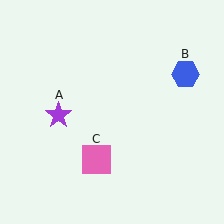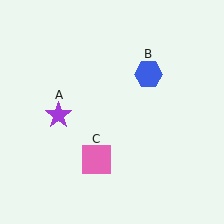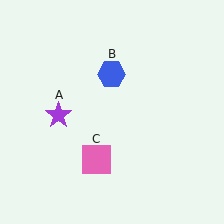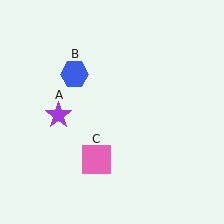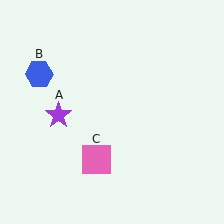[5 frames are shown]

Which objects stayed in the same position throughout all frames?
Purple star (object A) and pink square (object C) remained stationary.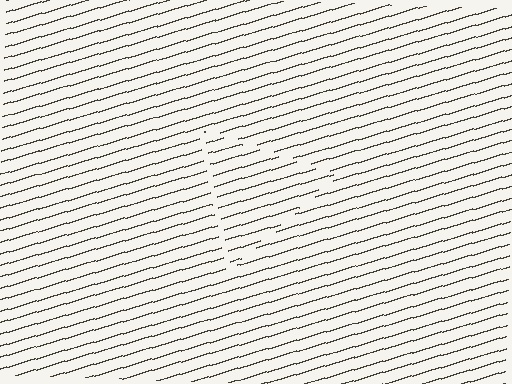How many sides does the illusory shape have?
3 sides — the line-ends trace a triangle.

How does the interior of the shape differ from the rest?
The interior of the shape contains the same grating, shifted by half a period — the contour is defined by the phase discontinuity where line-ends from the inner and outer gratings abut.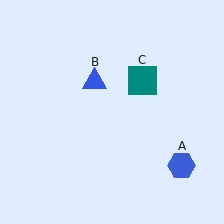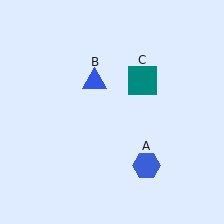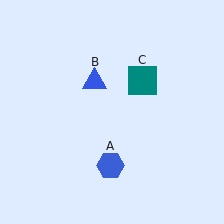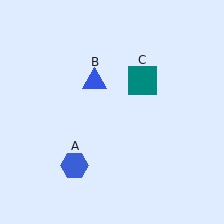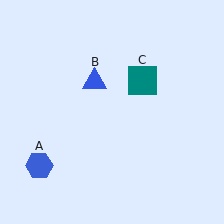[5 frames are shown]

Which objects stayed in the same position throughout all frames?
Blue triangle (object B) and teal square (object C) remained stationary.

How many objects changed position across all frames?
1 object changed position: blue hexagon (object A).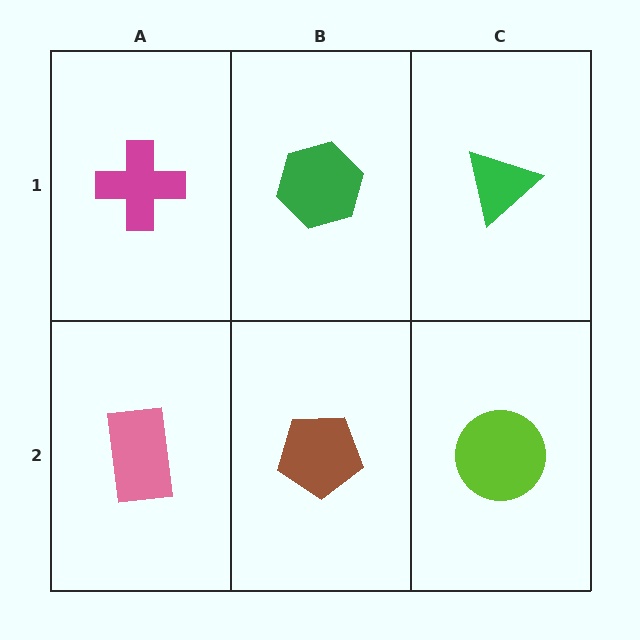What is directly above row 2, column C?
A green triangle.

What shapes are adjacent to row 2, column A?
A magenta cross (row 1, column A), a brown pentagon (row 2, column B).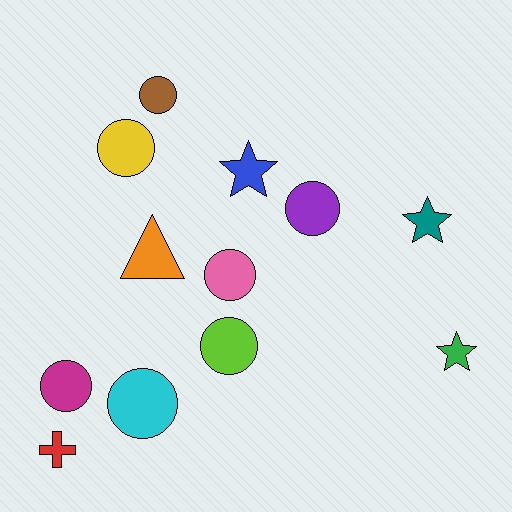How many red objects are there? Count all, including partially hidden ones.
There is 1 red object.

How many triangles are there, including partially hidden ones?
There is 1 triangle.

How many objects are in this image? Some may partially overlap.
There are 12 objects.